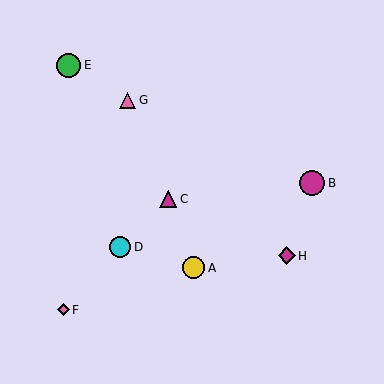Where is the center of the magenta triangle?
The center of the magenta triangle is at (168, 199).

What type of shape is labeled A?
Shape A is a yellow circle.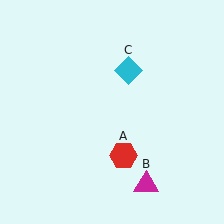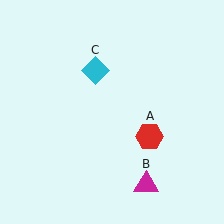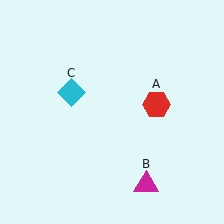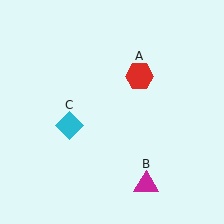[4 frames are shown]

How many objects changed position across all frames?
2 objects changed position: red hexagon (object A), cyan diamond (object C).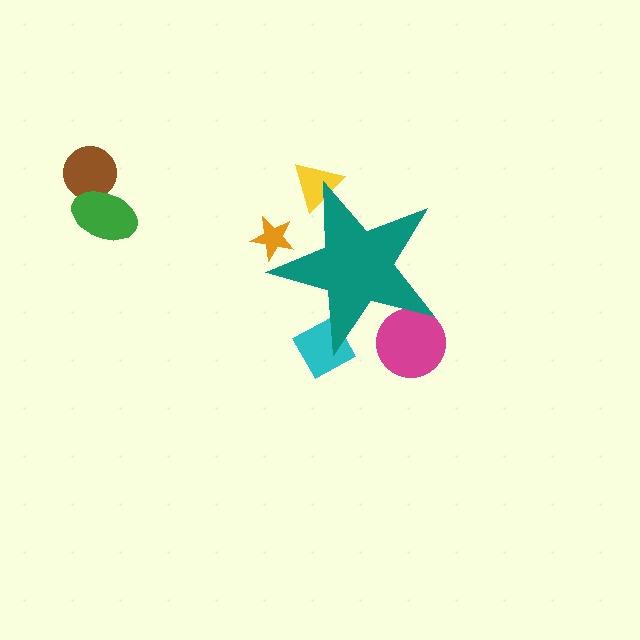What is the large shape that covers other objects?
A teal star.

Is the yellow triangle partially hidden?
Yes, the yellow triangle is partially hidden behind the teal star.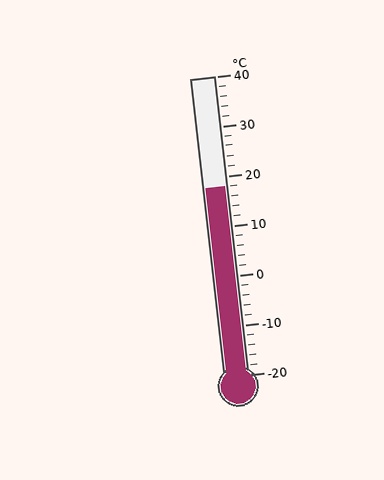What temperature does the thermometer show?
The thermometer shows approximately 18°C.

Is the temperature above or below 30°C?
The temperature is below 30°C.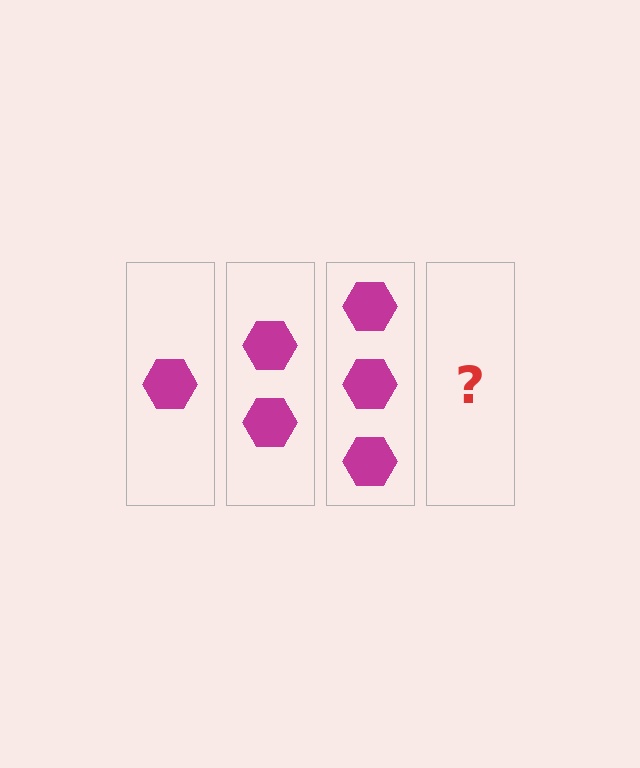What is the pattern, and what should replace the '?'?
The pattern is that each step adds one more hexagon. The '?' should be 4 hexagons.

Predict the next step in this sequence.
The next step is 4 hexagons.